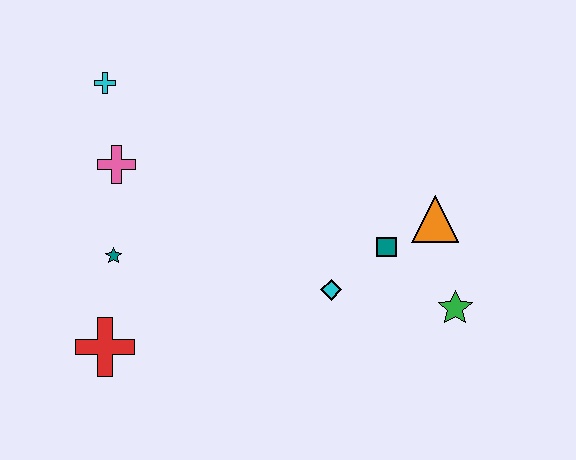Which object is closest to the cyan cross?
The pink cross is closest to the cyan cross.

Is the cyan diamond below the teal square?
Yes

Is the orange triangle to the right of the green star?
No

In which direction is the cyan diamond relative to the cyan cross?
The cyan diamond is to the right of the cyan cross.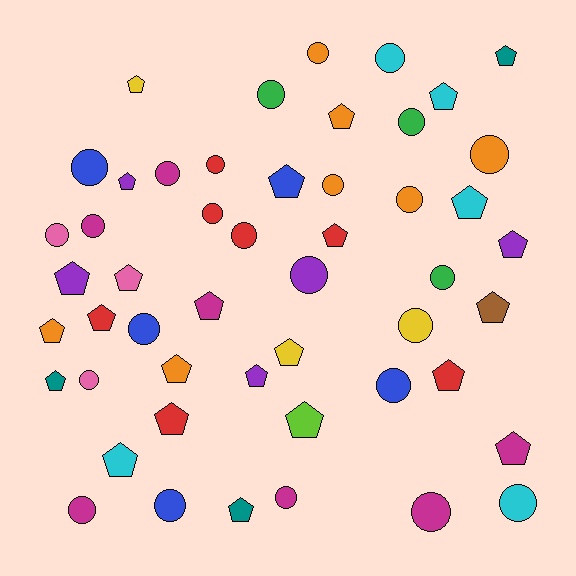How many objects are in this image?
There are 50 objects.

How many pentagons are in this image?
There are 25 pentagons.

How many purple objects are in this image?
There are 5 purple objects.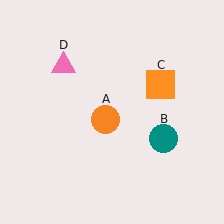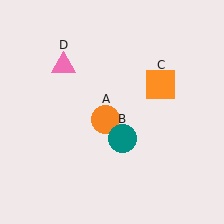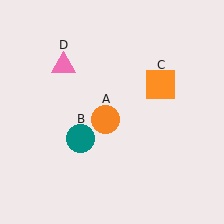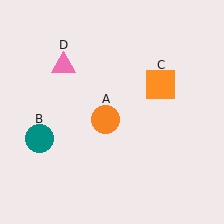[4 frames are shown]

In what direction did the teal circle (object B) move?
The teal circle (object B) moved left.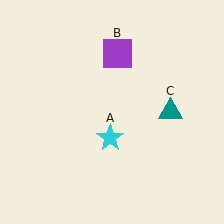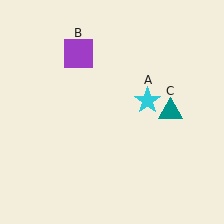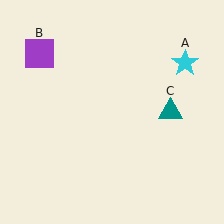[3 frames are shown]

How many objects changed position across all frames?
2 objects changed position: cyan star (object A), purple square (object B).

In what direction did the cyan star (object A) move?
The cyan star (object A) moved up and to the right.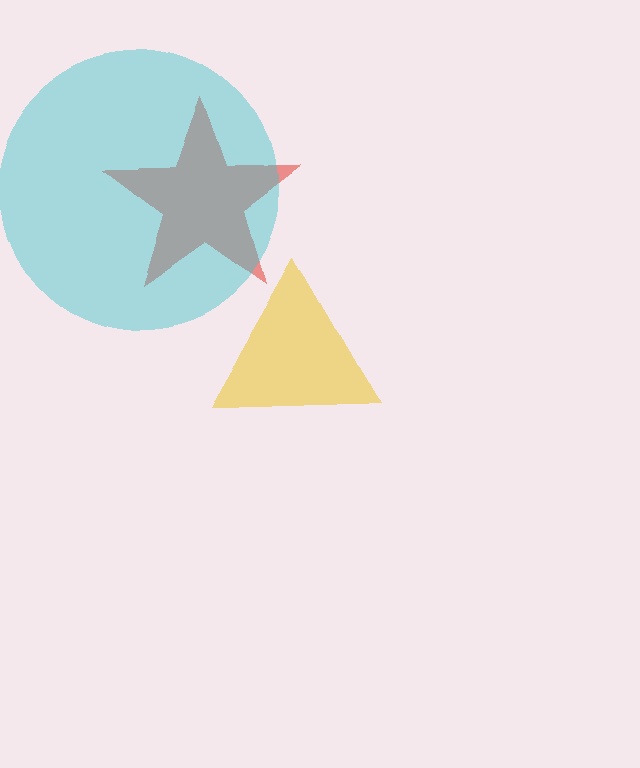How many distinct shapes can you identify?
There are 3 distinct shapes: a yellow triangle, a red star, a cyan circle.